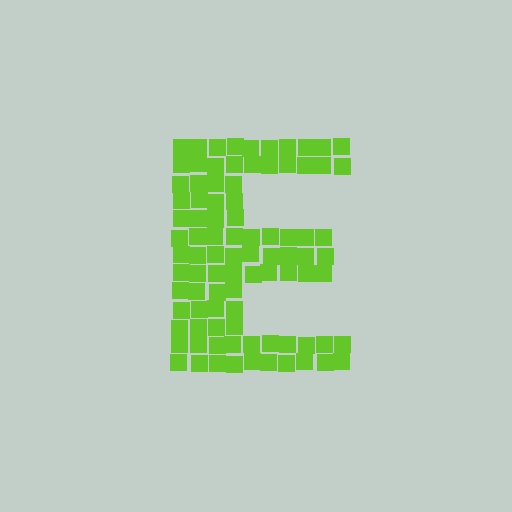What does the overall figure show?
The overall figure shows the letter E.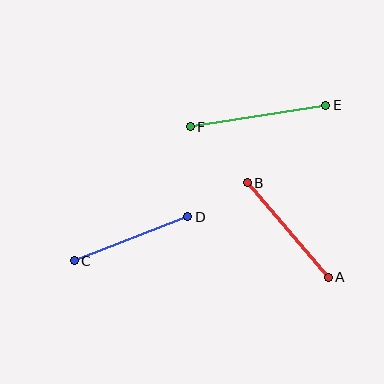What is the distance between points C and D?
The distance is approximately 122 pixels.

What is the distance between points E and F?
The distance is approximately 137 pixels.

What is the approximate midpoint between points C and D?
The midpoint is at approximately (131, 239) pixels.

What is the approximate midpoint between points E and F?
The midpoint is at approximately (258, 116) pixels.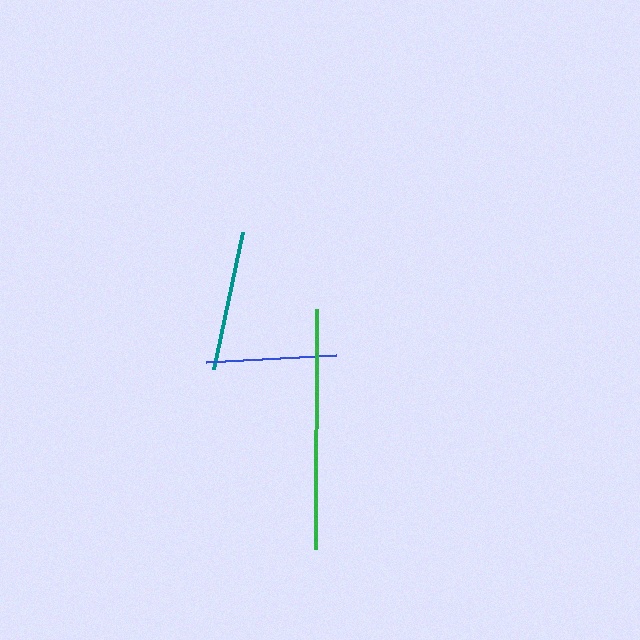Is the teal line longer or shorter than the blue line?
The teal line is longer than the blue line.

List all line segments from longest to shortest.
From longest to shortest: green, teal, blue.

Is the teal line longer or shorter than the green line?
The green line is longer than the teal line.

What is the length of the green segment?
The green segment is approximately 240 pixels long.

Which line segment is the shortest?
The blue line is the shortest at approximately 130 pixels.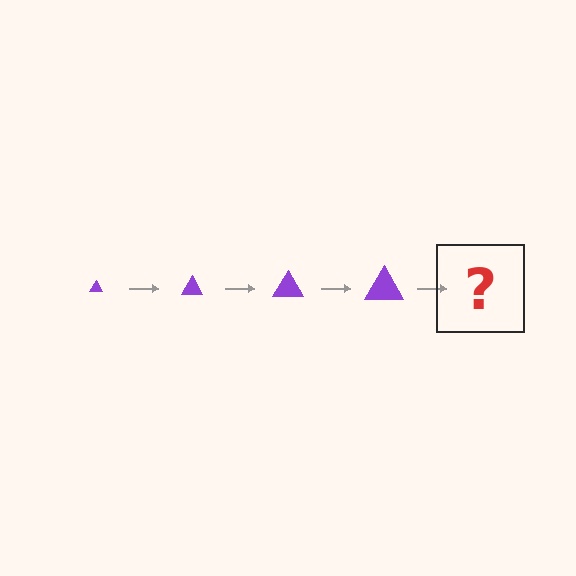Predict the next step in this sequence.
The next step is a purple triangle, larger than the previous one.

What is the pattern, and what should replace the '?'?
The pattern is that the triangle gets progressively larger each step. The '?' should be a purple triangle, larger than the previous one.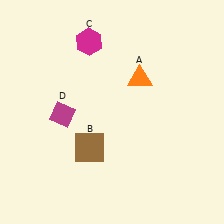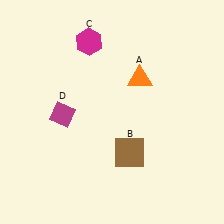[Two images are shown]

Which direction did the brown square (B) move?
The brown square (B) moved right.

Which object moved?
The brown square (B) moved right.